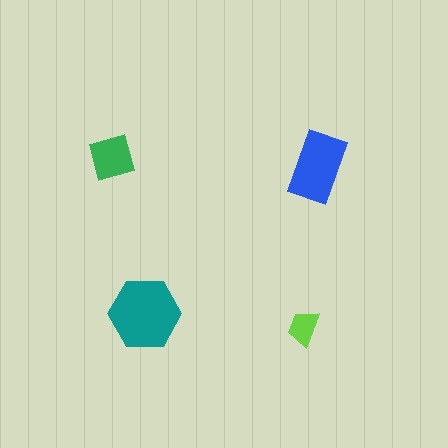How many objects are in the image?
There are 4 objects in the image.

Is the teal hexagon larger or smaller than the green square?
Larger.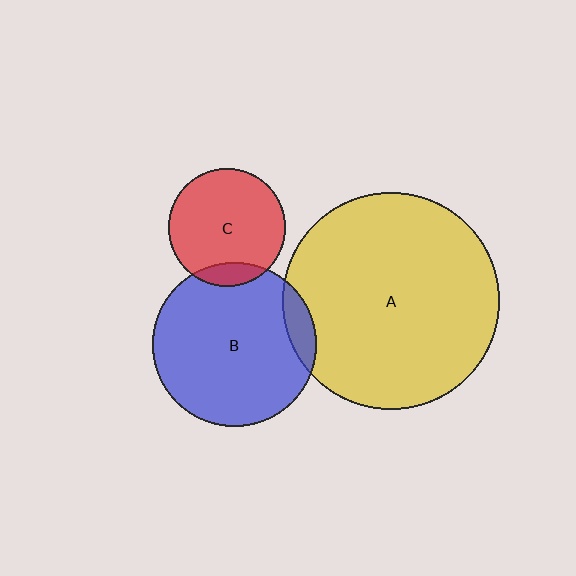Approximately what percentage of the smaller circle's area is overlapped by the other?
Approximately 10%.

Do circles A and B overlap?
Yes.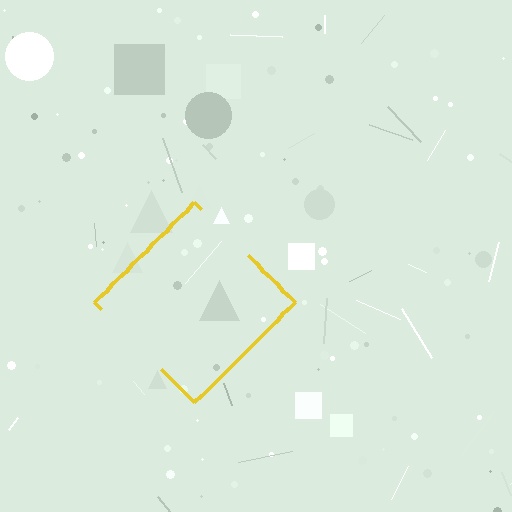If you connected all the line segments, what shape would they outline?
They would outline a diamond.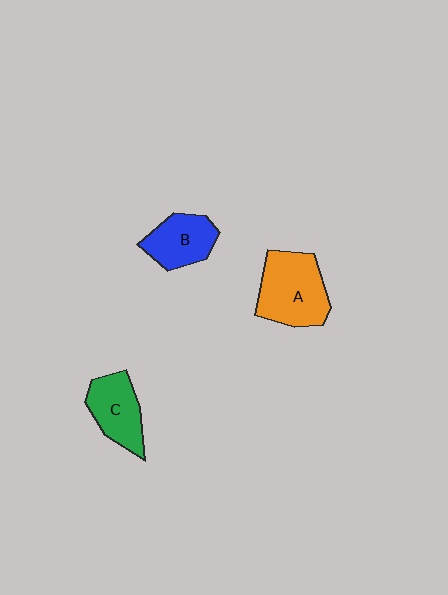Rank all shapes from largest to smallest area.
From largest to smallest: A (orange), C (green), B (blue).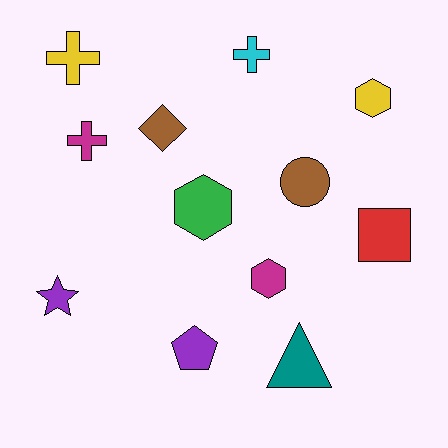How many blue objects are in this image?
There are no blue objects.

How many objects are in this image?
There are 12 objects.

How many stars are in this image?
There is 1 star.